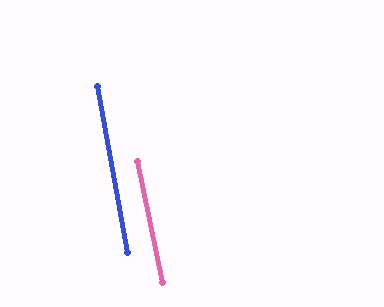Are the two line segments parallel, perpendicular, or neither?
Parallel — their directions differ by only 1.0°.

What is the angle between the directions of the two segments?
Approximately 1 degree.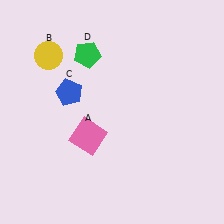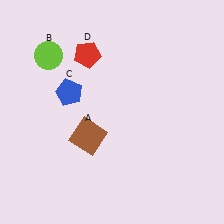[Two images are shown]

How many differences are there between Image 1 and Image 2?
There are 3 differences between the two images.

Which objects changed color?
A changed from pink to brown. B changed from yellow to lime. D changed from green to red.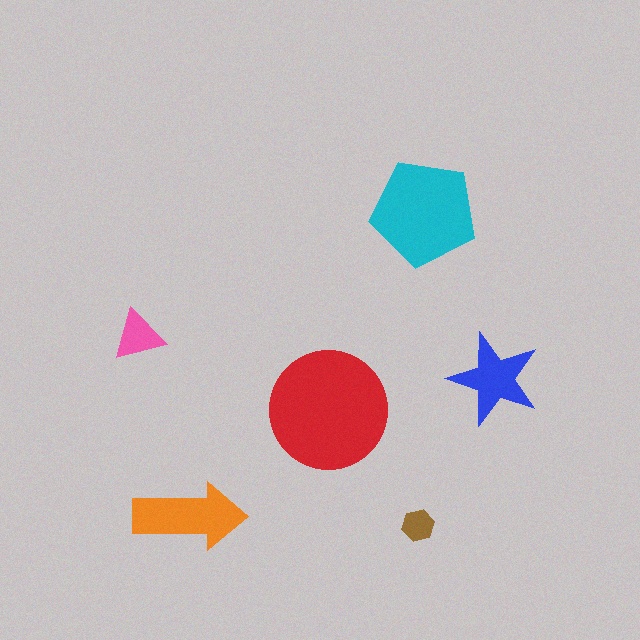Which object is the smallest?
The brown hexagon.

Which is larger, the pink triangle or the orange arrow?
The orange arrow.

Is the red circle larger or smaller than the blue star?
Larger.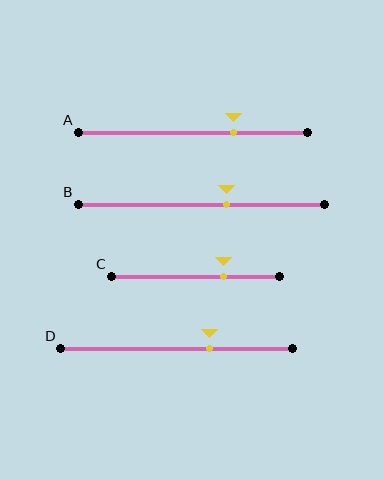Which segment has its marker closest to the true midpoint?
Segment B has its marker closest to the true midpoint.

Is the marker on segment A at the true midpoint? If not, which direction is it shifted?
No, the marker on segment A is shifted to the right by about 18% of the segment length.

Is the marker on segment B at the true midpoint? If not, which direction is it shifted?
No, the marker on segment B is shifted to the right by about 10% of the segment length.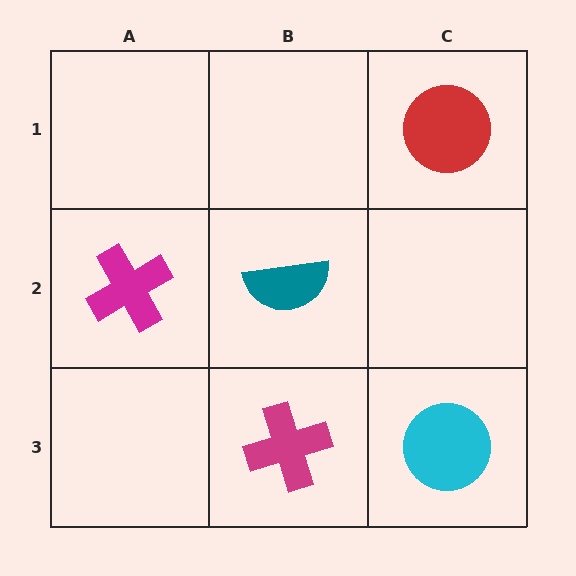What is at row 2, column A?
A magenta cross.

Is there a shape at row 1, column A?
No, that cell is empty.